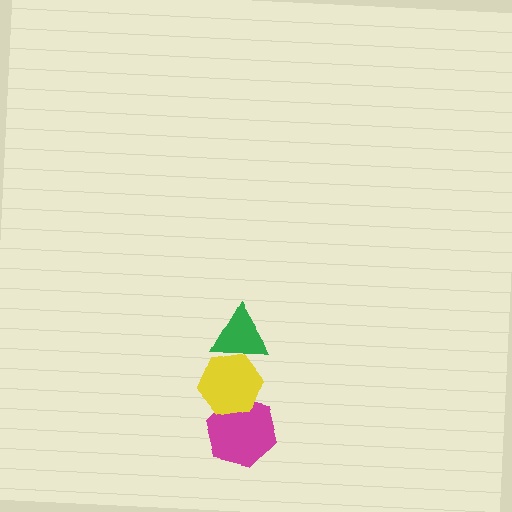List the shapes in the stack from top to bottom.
From top to bottom: the green triangle, the yellow hexagon, the magenta hexagon.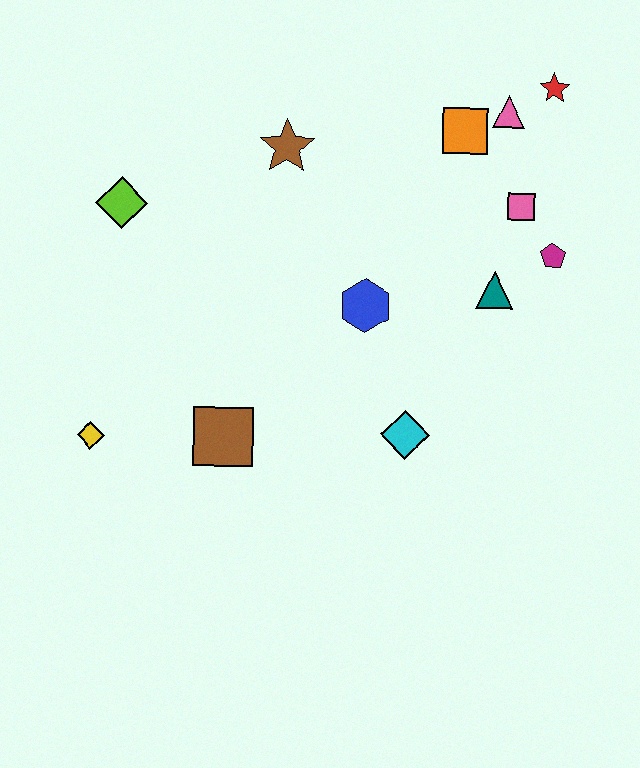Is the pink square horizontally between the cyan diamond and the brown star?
No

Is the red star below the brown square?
No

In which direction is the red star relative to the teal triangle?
The red star is above the teal triangle.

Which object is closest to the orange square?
The pink triangle is closest to the orange square.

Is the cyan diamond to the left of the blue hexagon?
No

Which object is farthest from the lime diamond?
The red star is farthest from the lime diamond.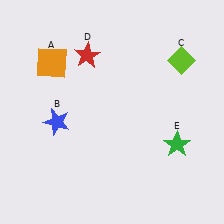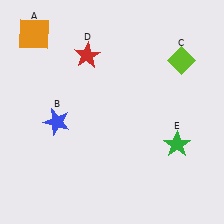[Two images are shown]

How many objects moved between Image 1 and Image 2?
1 object moved between the two images.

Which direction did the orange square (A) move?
The orange square (A) moved up.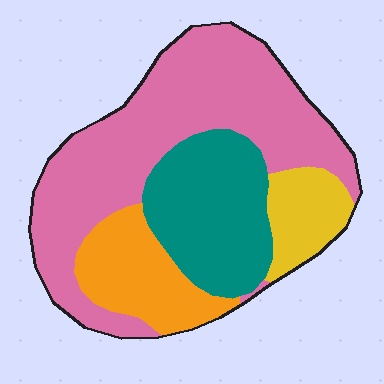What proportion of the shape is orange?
Orange covers roughly 15% of the shape.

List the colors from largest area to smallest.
From largest to smallest: pink, teal, orange, yellow.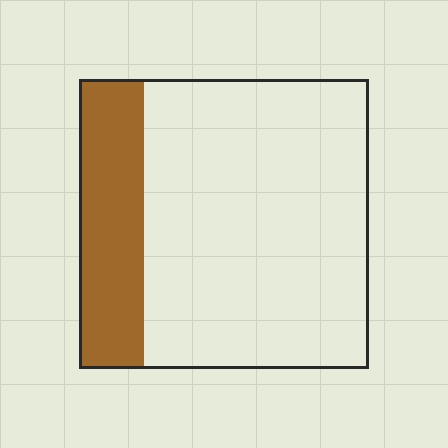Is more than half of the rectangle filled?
No.